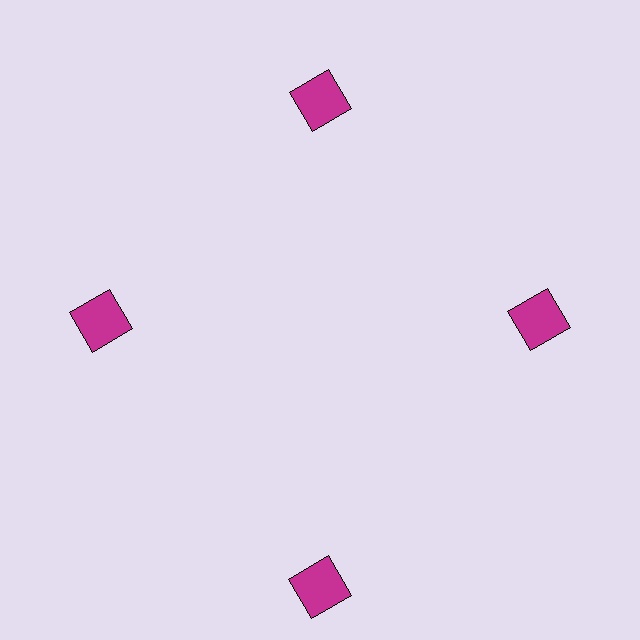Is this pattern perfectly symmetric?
No. The 4 magenta squares are arranged in a ring, but one element near the 6 o'clock position is pushed outward from the center, breaking the 4-fold rotational symmetry.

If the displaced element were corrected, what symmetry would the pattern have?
It would have 4-fold rotational symmetry — the pattern would map onto itself every 90 degrees.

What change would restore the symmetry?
The symmetry would be restored by moving it inward, back onto the ring so that all 4 squares sit at equal angles and equal distance from the center.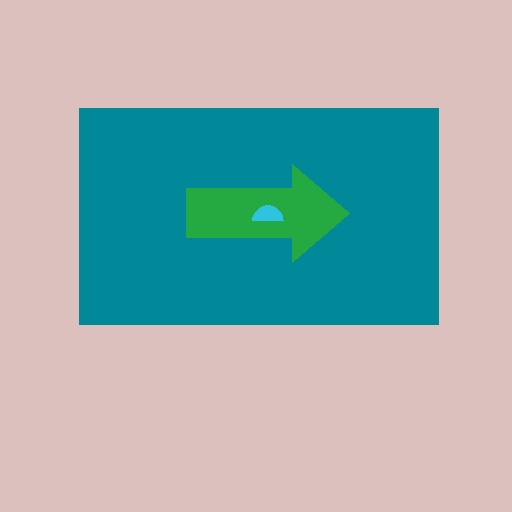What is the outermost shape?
The teal rectangle.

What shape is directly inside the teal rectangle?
The green arrow.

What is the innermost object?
The cyan semicircle.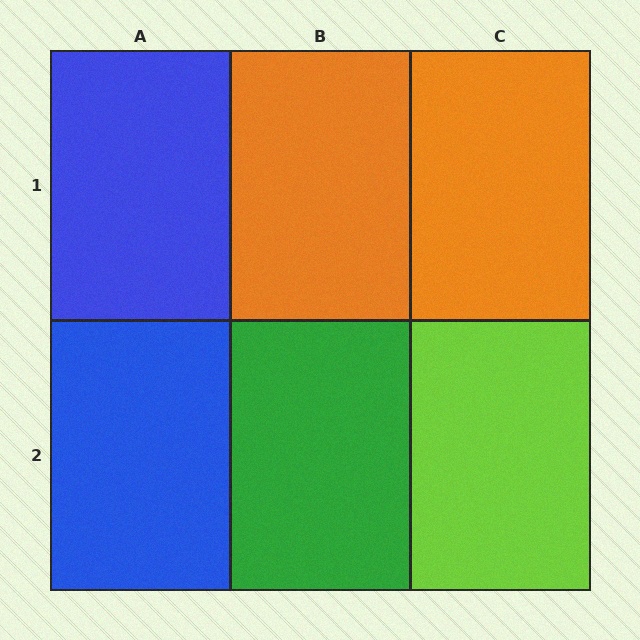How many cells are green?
1 cell is green.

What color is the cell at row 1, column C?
Orange.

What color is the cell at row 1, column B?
Orange.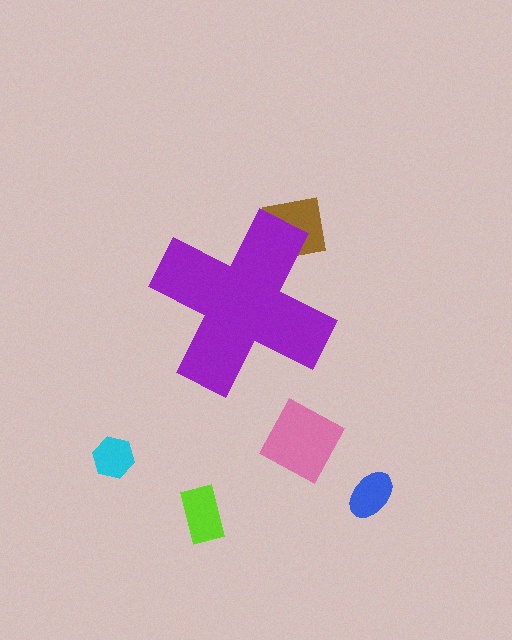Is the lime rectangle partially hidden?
No, the lime rectangle is fully visible.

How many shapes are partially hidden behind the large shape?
1 shape is partially hidden.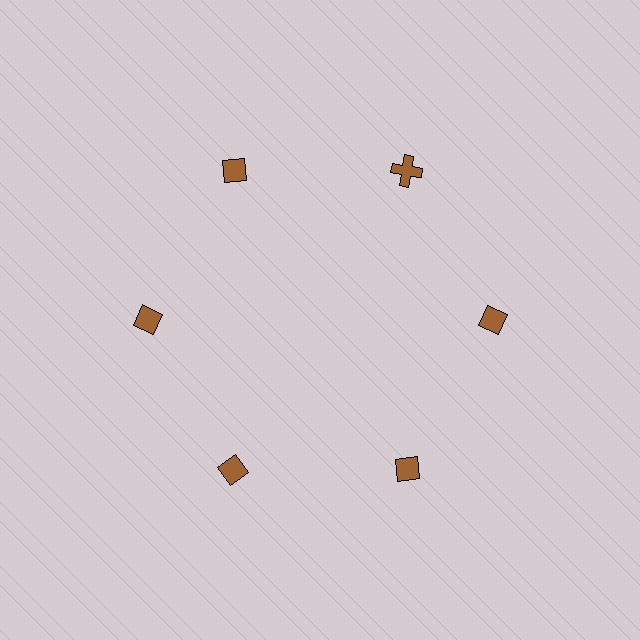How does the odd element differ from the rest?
It has a different shape: cross instead of diamond.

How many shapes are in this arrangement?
There are 6 shapes arranged in a ring pattern.